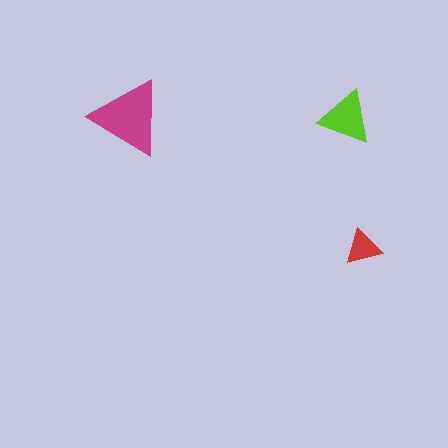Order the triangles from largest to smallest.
the magenta one, the lime one, the red one.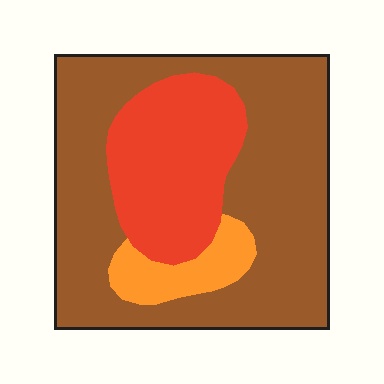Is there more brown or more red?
Brown.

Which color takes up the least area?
Orange, at roughly 10%.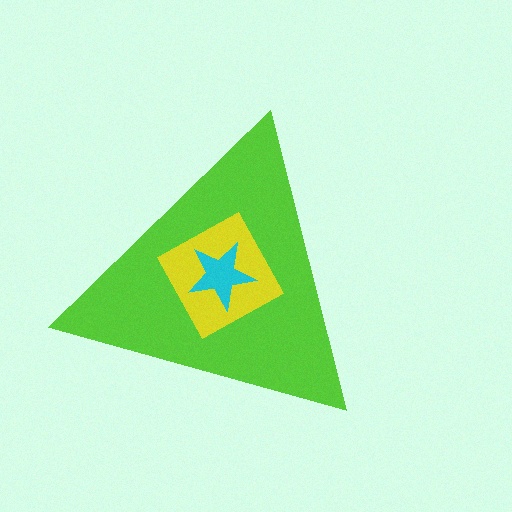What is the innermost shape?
The cyan star.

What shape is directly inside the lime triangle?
The yellow diamond.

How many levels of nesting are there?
3.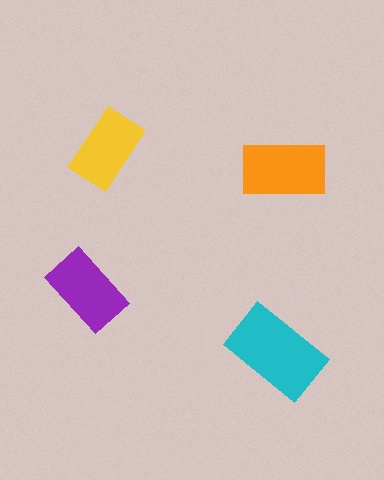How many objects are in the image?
There are 4 objects in the image.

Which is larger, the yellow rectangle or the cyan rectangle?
The cyan one.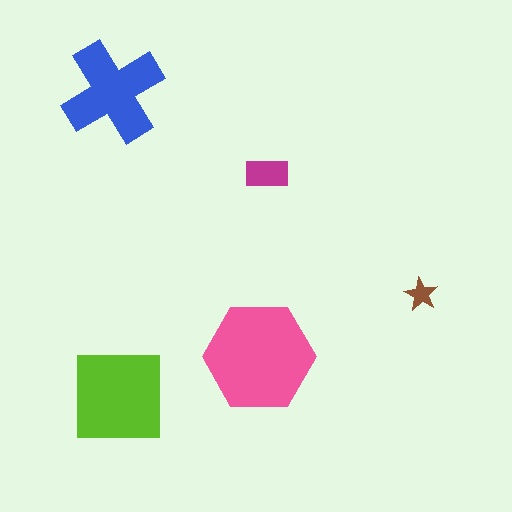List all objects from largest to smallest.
The pink hexagon, the lime square, the blue cross, the magenta rectangle, the brown star.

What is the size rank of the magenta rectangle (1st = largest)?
4th.